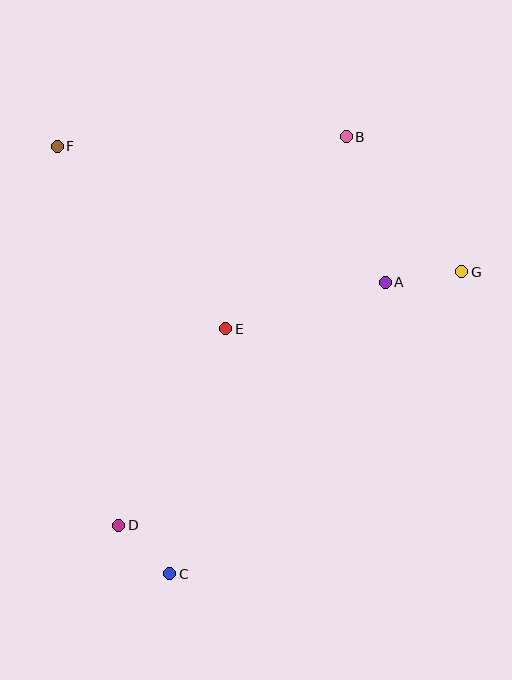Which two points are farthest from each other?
Points B and C are farthest from each other.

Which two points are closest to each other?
Points C and D are closest to each other.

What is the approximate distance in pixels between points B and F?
The distance between B and F is approximately 289 pixels.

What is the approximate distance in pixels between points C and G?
The distance between C and G is approximately 420 pixels.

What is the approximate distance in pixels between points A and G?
The distance between A and G is approximately 77 pixels.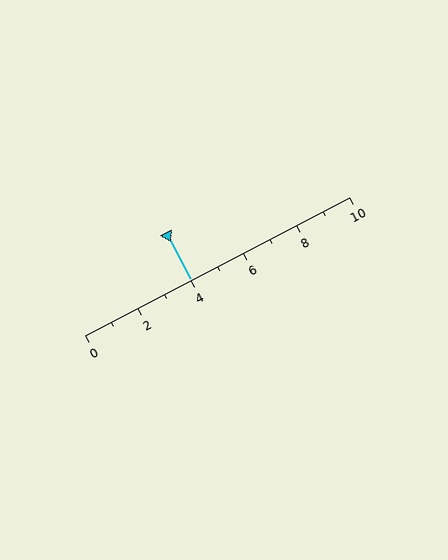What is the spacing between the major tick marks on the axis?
The major ticks are spaced 2 apart.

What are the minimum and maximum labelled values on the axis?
The axis runs from 0 to 10.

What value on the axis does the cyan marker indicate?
The marker indicates approximately 4.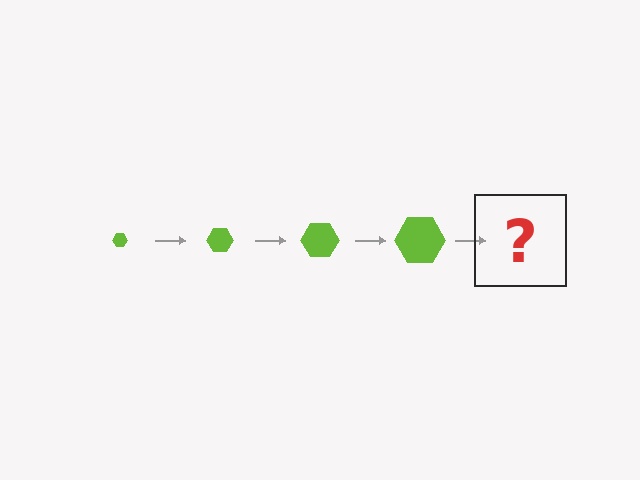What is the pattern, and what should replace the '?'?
The pattern is that the hexagon gets progressively larger each step. The '?' should be a lime hexagon, larger than the previous one.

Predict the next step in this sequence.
The next step is a lime hexagon, larger than the previous one.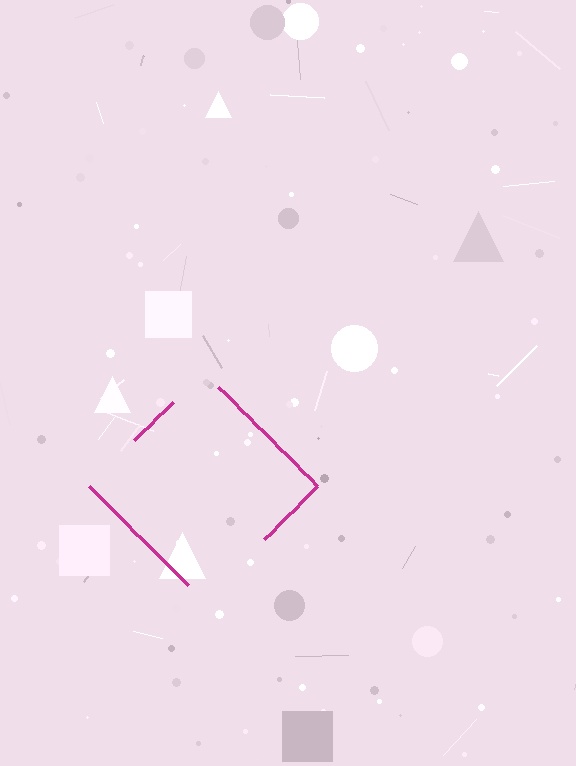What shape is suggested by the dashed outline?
The dashed outline suggests a diamond.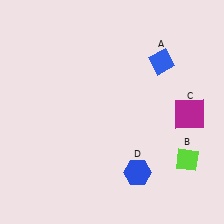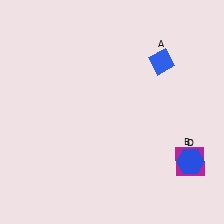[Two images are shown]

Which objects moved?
The objects that moved are: the magenta square (C), the blue hexagon (D).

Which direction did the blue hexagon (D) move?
The blue hexagon (D) moved right.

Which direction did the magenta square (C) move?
The magenta square (C) moved down.